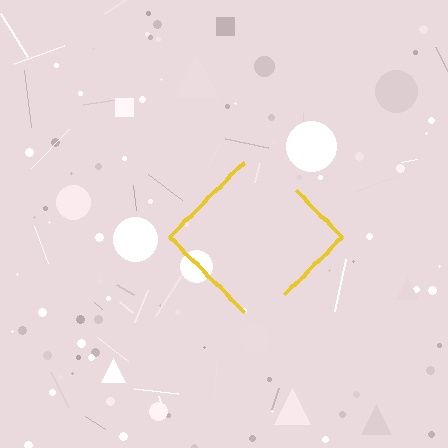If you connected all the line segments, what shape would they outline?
They would outline a diamond.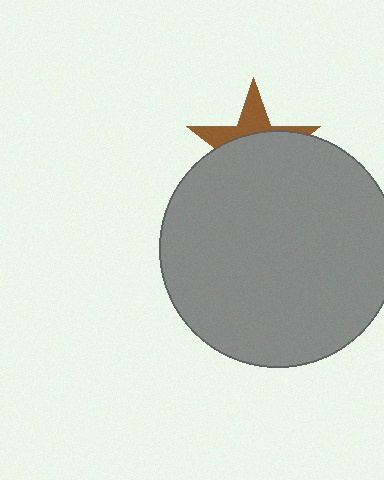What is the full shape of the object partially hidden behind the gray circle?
The partially hidden object is a brown star.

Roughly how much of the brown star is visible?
A small part of it is visible (roughly 34%).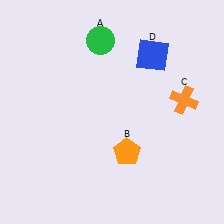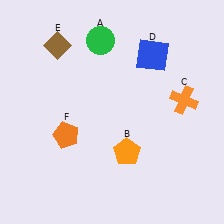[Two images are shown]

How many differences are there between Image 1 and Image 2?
There are 2 differences between the two images.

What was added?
A brown diamond (E), an orange pentagon (F) were added in Image 2.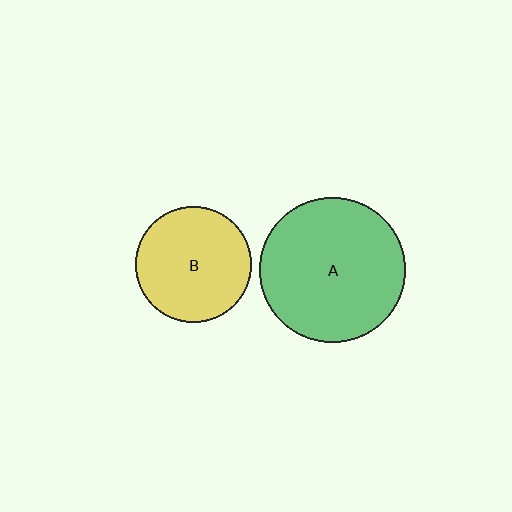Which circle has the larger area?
Circle A (green).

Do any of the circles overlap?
No, none of the circles overlap.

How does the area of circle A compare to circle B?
Approximately 1.6 times.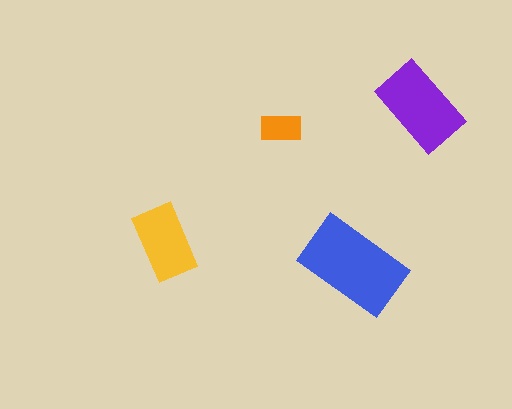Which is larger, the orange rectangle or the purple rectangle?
The purple one.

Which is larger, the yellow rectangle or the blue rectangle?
The blue one.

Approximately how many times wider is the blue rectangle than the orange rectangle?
About 2.5 times wider.